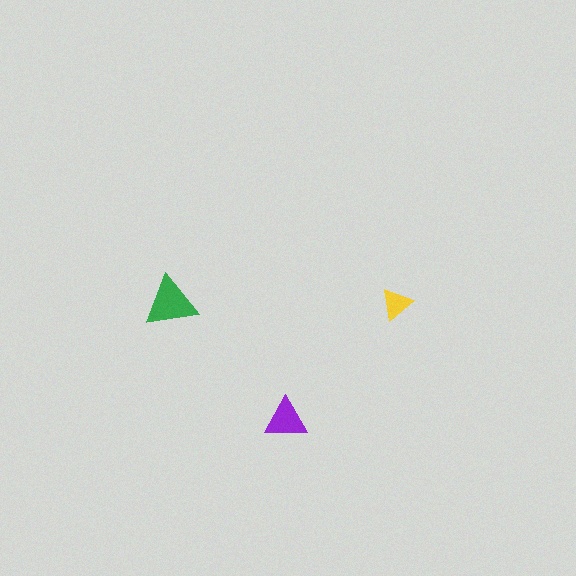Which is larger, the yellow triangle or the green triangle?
The green one.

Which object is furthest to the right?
The yellow triangle is rightmost.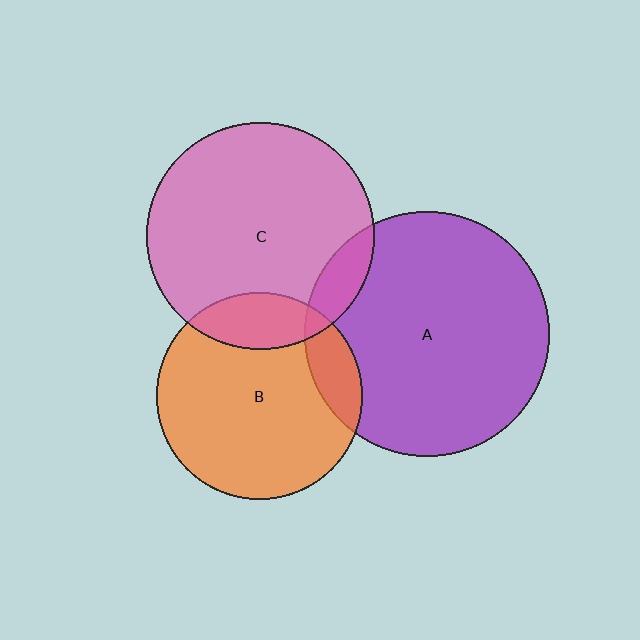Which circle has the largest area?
Circle A (purple).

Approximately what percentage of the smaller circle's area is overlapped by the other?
Approximately 15%.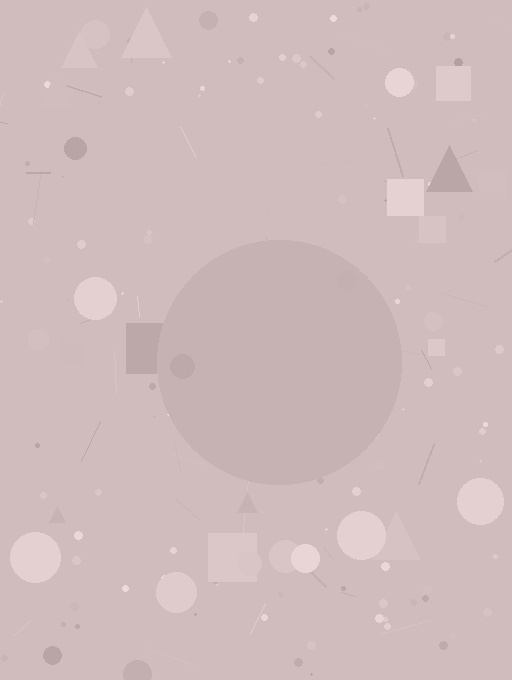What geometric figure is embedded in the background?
A circle is embedded in the background.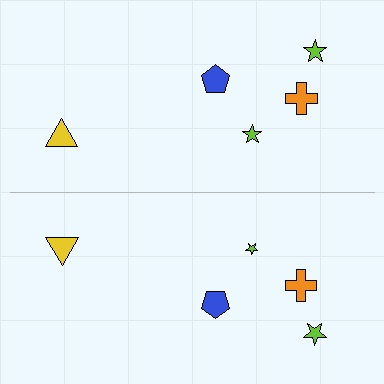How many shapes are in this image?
There are 10 shapes in this image.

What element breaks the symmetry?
The lime star on the bottom side has a different size than its mirror counterpart.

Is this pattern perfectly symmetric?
No, the pattern is not perfectly symmetric. The lime star on the bottom side has a different size than its mirror counterpart.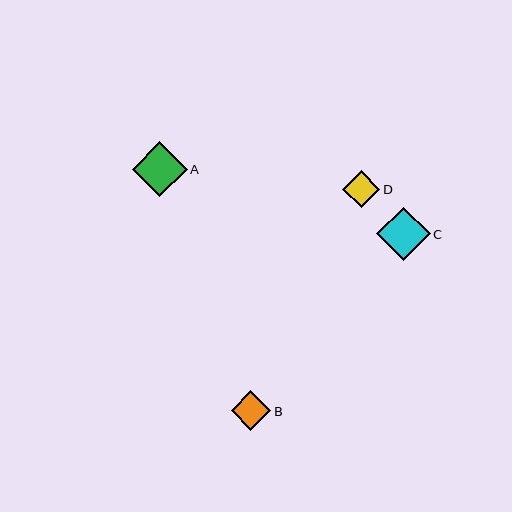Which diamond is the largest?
Diamond A is the largest with a size of approximately 55 pixels.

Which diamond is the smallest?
Diamond D is the smallest with a size of approximately 37 pixels.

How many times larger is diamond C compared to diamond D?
Diamond C is approximately 1.5 times the size of diamond D.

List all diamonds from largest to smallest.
From largest to smallest: A, C, B, D.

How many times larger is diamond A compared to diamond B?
Diamond A is approximately 1.4 times the size of diamond B.